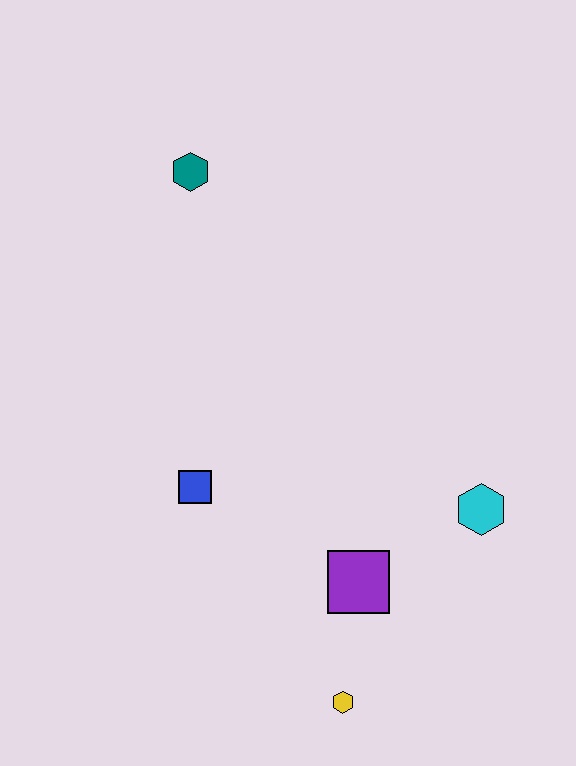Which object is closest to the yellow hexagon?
The purple square is closest to the yellow hexagon.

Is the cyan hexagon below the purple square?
No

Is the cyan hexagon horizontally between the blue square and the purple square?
No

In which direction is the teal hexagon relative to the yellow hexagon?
The teal hexagon is above the yellow hexagon.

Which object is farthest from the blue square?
The teal hexagon is farthest from the blue square.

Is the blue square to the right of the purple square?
No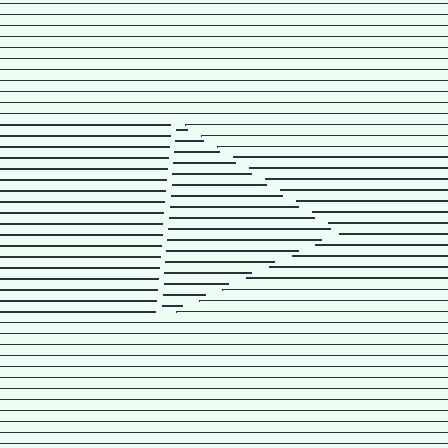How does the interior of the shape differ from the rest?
The interior of the shape contains the same grating, shifted by half a period — the contour is defined by the phase discontinuity where line-ends from the inner and outer gratings abut.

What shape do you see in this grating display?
An illusory triangle. The interior of the shape contains the same grating, shifted by half a period — the contour is defined by the phase discontinuity where line-ends from the inner and outer gratings abut.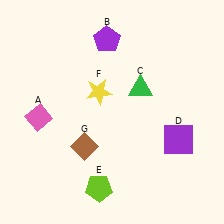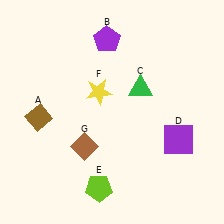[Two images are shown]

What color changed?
The diamond (A) changed from pink in Image 1 to brown in Image 2.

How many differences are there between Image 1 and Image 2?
There is 1 difference between the two images.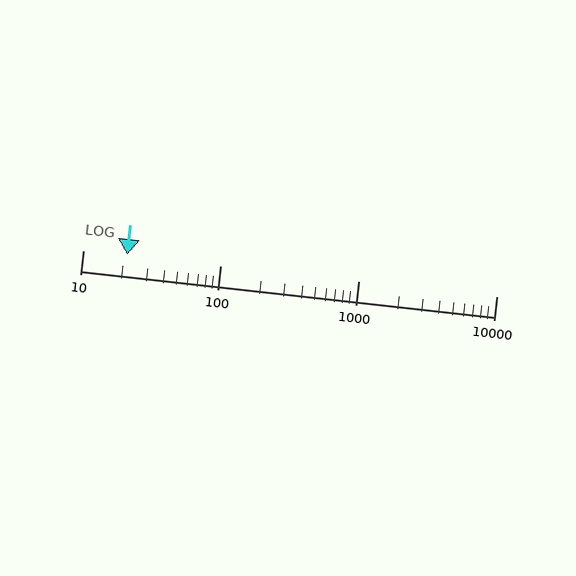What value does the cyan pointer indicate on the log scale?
The pointer indicates approximately 21.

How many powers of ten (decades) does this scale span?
The scale spans 3 decades, from 10 to 10000.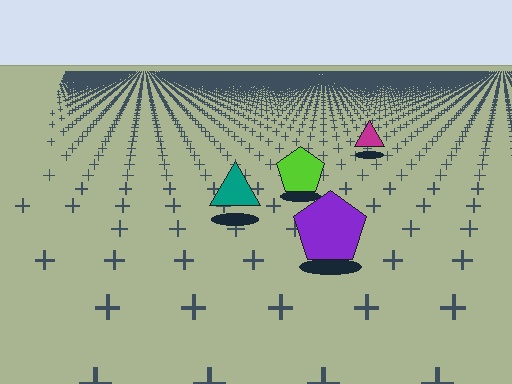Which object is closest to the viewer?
The purple pentagon is closest. The texture marks near it are larger and more spread out.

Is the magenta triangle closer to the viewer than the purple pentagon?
No. The purple pentagon is closer — you can tell from the texture gradient: the ground texture is coarser near it.